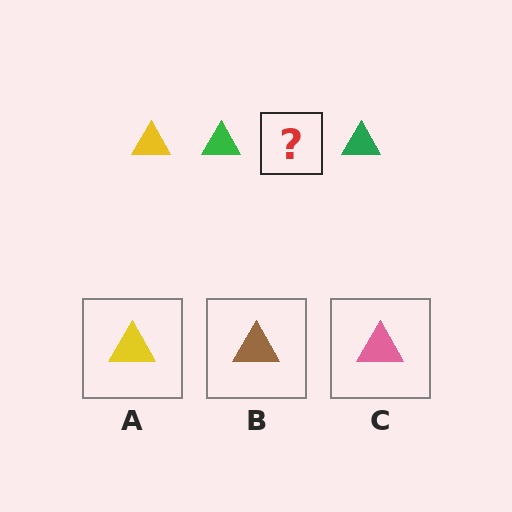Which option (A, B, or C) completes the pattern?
A.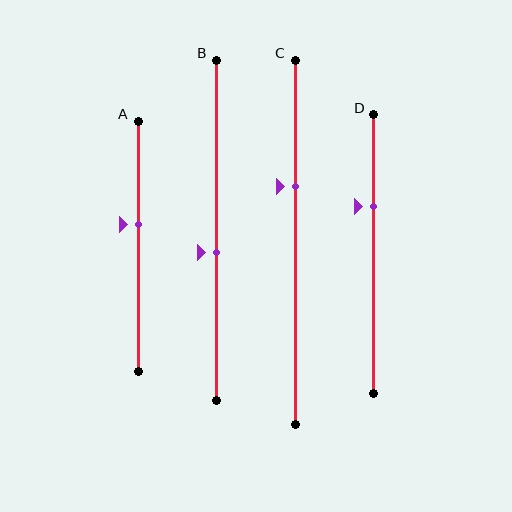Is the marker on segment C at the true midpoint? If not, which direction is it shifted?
No, the marker on segment C is shifted upward by about 15% of the segment length.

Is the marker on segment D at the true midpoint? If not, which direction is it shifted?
No, the marker on segment D is shifted upward by about 17% of the segment length.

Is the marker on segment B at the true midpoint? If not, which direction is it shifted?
No, the marker on segment B is shifted downward by about 7% of the segment length.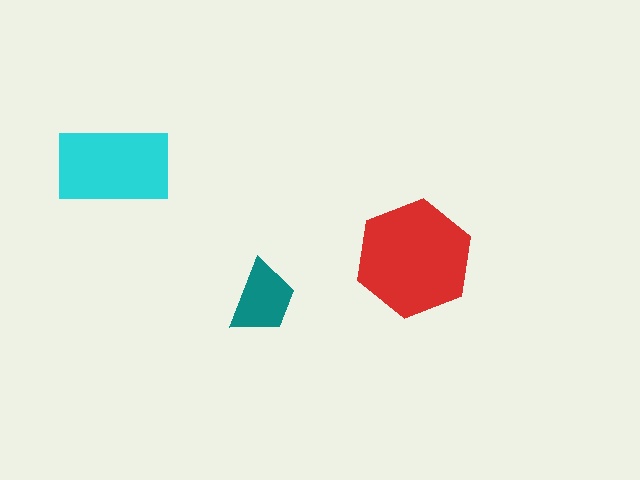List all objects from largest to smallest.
The red hexagon, the cyan rectangle, the teal trapezoid.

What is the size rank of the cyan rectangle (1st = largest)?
2nd.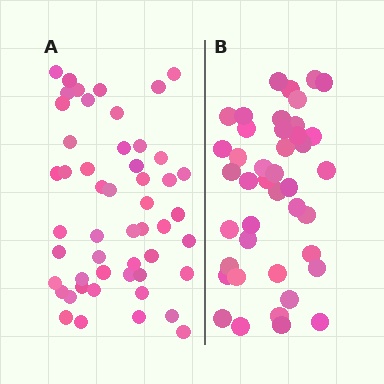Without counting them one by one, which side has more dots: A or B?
Region A (the left region) has more dots.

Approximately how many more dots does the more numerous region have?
Region A has roughly 8 or so more dots than region B.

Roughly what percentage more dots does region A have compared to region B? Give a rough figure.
About 20% more.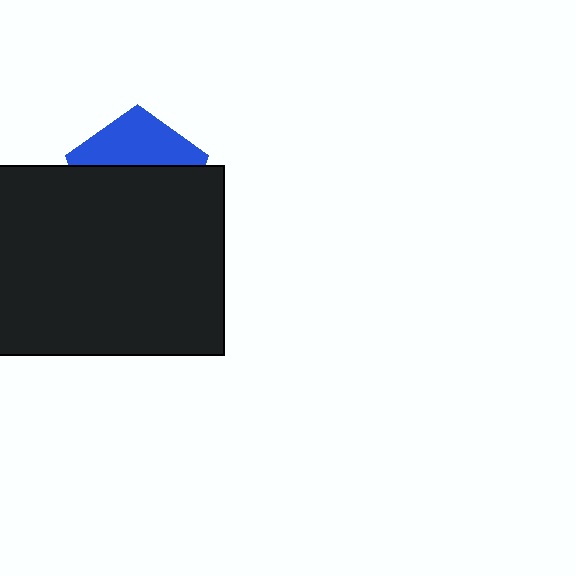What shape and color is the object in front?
The object in front is a black rectangle.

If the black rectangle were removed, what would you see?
You would see the complete blue pentagon.